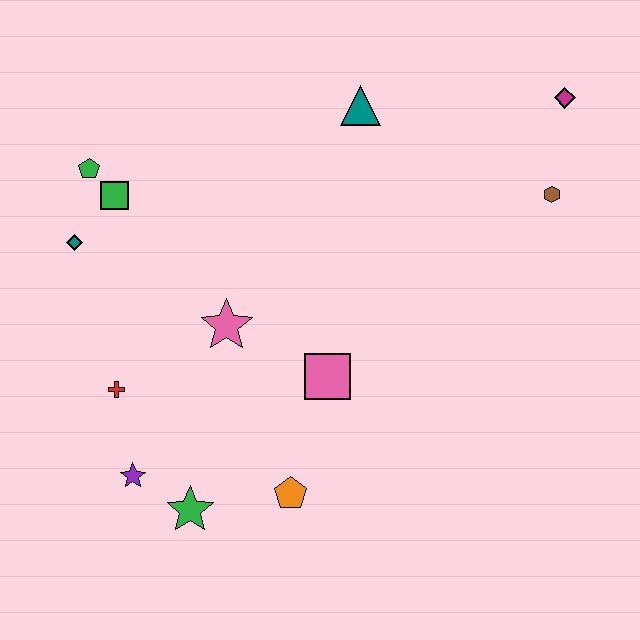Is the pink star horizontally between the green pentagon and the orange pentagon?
Yes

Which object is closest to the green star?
The purple star is closest to the green star.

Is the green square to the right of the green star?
No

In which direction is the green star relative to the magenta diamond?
The green star is below the magenta diamond.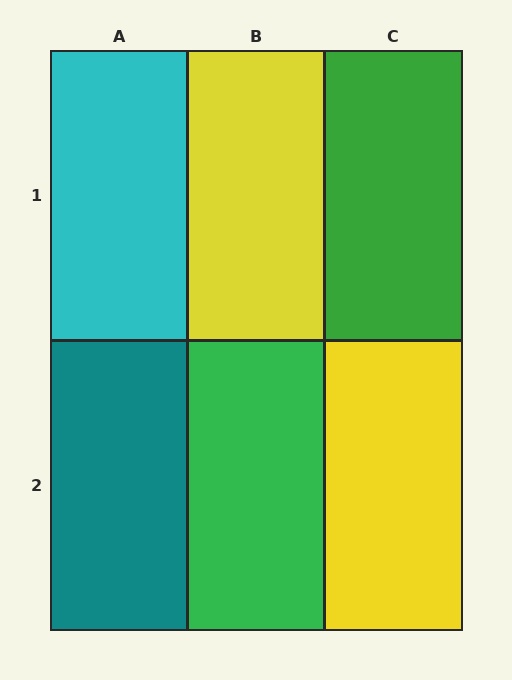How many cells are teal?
1 cell is teal.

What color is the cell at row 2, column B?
Green.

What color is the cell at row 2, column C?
Yellow.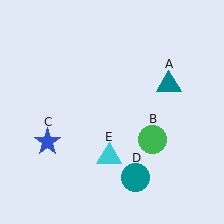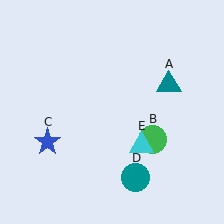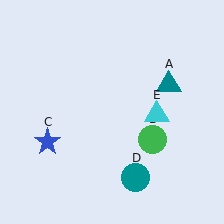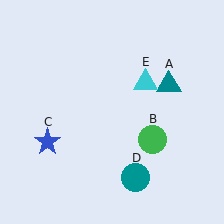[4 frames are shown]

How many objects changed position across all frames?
1 object changed position: cyan triangle (object E).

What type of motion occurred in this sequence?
The cyan triangle (object E) rotated counterclockwise around the center of the scene.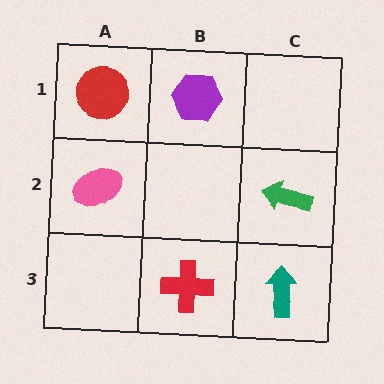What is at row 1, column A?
A red circle.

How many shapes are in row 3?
2 shapes.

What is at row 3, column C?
A teal arrow.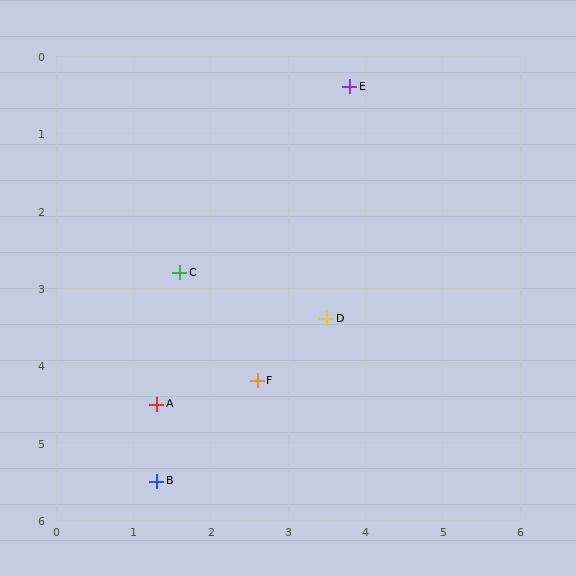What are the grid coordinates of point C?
Point C is at approximately (1.6, 2.8).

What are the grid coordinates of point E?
Point E is at approximately (3.8, 0.4).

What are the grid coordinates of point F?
Point F is at approximately (2.6, 4.2).